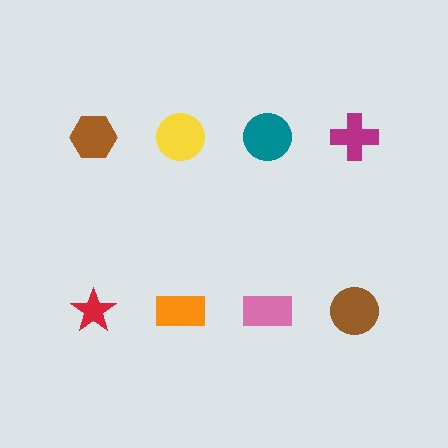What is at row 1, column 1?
A brown hexagon.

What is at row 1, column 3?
A teal circle.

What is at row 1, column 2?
A yellow circle.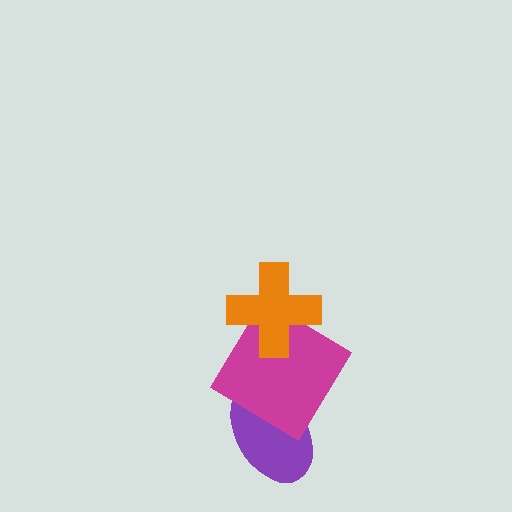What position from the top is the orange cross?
The orange cross is 1st from the top.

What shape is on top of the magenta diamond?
The orange cross is on top of the magenta diamond.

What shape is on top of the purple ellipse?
The magenta diamond is on top of the purple ellipse.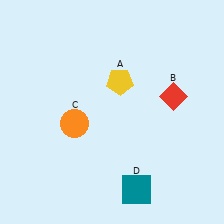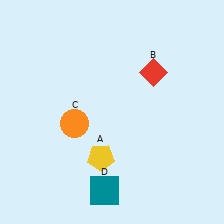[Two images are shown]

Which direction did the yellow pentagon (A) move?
The yellow pentagon (A) moved down.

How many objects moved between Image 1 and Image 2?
3 objects moved between the two images.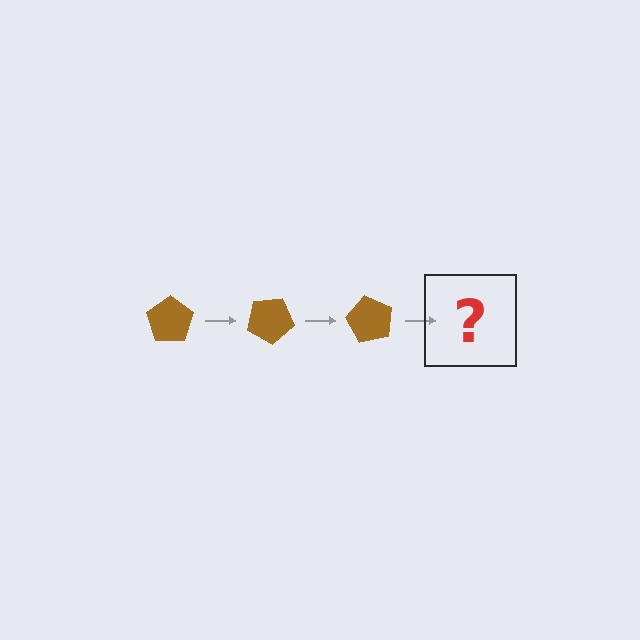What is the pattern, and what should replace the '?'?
The pattern is that the pentagon rotates 30 degrees each step. The '?' should be a brown pentagon rotated 90 degrees.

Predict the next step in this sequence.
The next step is a brown pentagon rotated 90 degrees.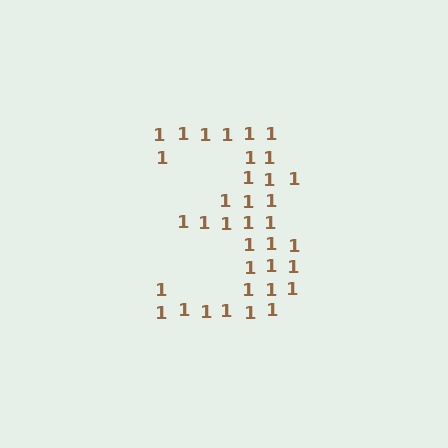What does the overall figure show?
The overall figure shows the digit 3.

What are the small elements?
The small elements are digit 1's.